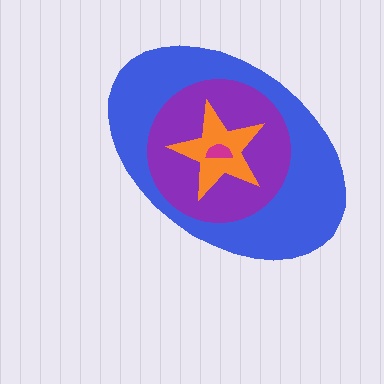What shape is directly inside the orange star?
The magenta semicircle.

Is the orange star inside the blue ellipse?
Yes.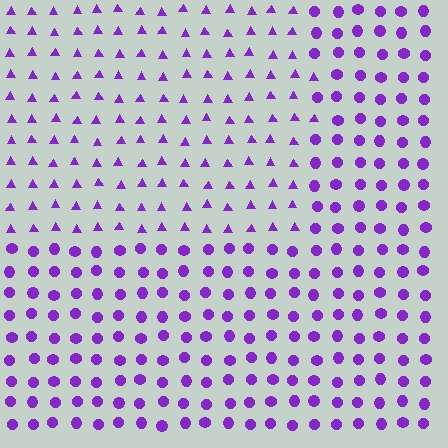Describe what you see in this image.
The image is filled with small purple elements arranged in a uniform grid. A rectangle-shaped region contains triangles, while the surrounding area contains circles. The boundary is defined purely by the change in element shape.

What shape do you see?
I see a rectangle.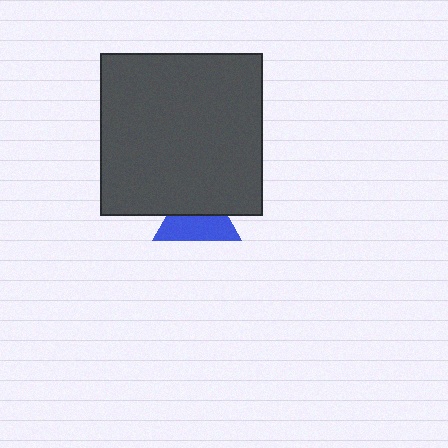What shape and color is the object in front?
The object in front is a dark gray square.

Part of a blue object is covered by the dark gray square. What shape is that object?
It is a triangle.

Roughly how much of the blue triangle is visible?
About half of it is visible (roughly 55%).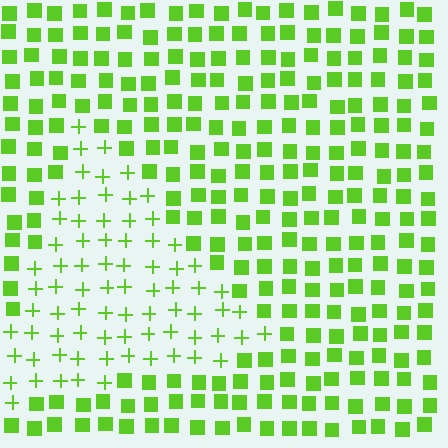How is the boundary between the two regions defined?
The boundary is defined by a change in element shape: plus signs inside vs. squares outside. All elements share the same color and spacing.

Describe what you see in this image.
The image is filled with small lime elements arranged in a uniform grid. A triangle-shaped region contains plus signs, while the surrounding area contains squares. The boundary is defined purely by the change in element shape.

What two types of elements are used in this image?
The image uses plus signs inside the triangle region and squares outside it.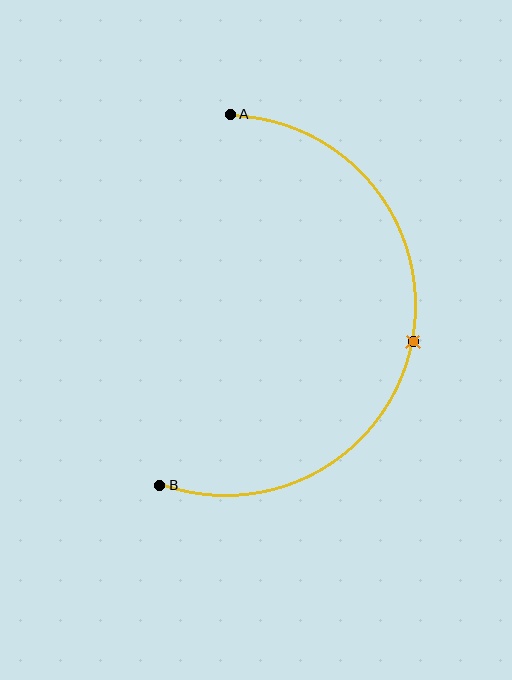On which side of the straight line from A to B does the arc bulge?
The arc bulges to the right of the straight line connecting A and B.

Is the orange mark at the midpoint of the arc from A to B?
Yes. The orange mark lies on the arc at equal arc-length from both A and B — it is the arc midpoint.